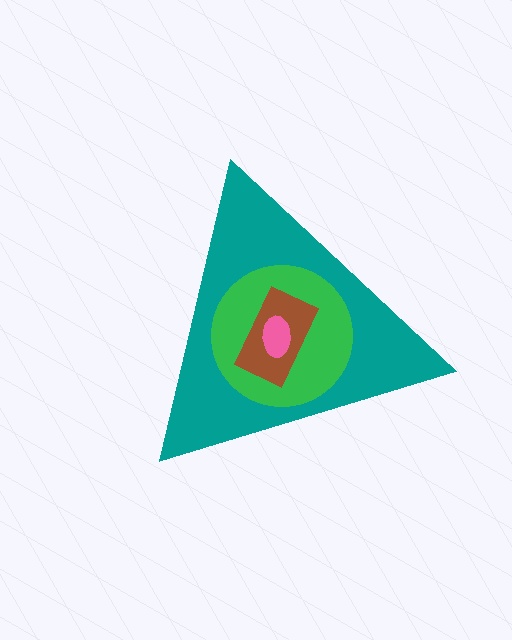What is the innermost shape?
The pink ellipse.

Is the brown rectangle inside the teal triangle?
Yes.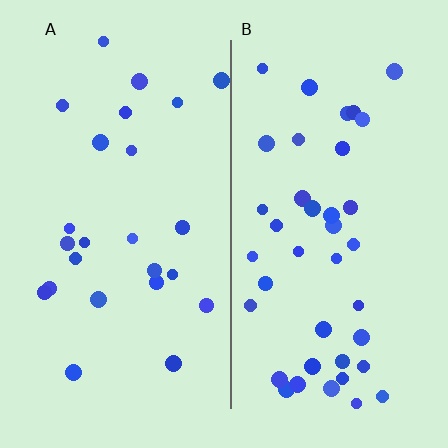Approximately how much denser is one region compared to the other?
Approximately 1.6× — region B over region A.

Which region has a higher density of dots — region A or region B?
B (the right).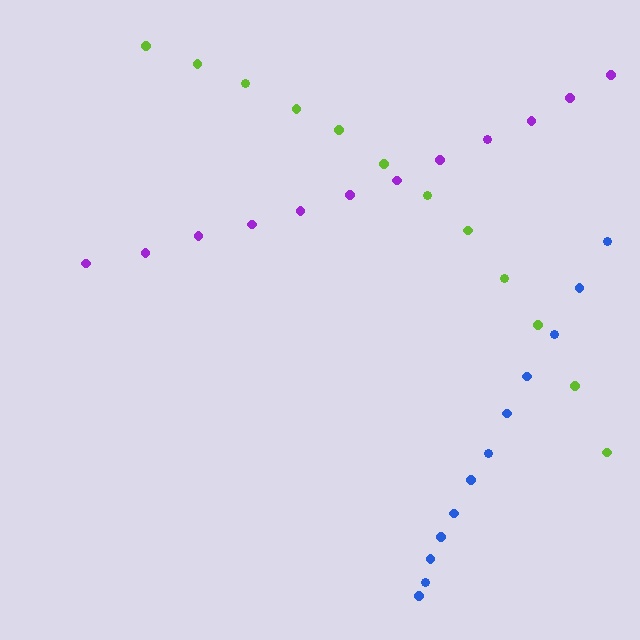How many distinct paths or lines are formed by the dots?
There are 3 distinct paths.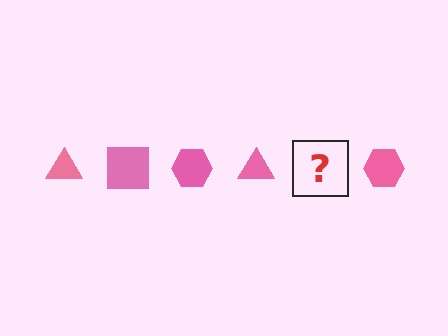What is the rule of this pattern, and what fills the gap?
The rule is that the pattern cycles through triangle, square, hexagon shapes in pink. The gap should be filled with a pink square.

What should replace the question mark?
The question mark should be replaced with a pink square.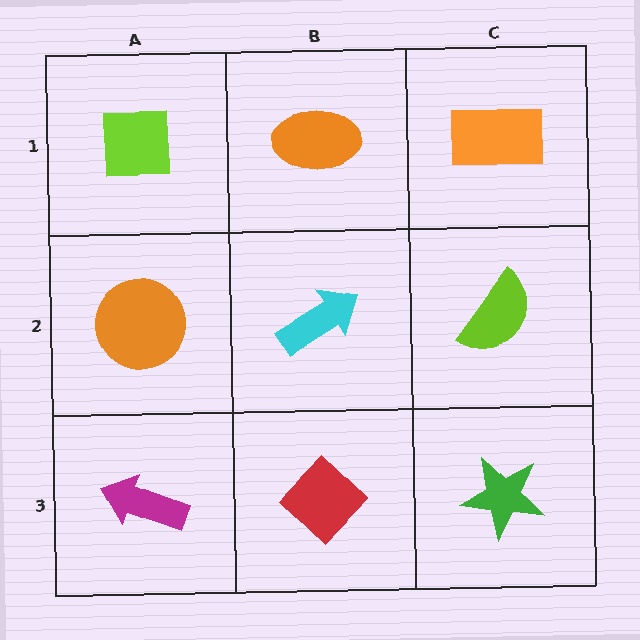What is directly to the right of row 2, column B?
A lime semicircle.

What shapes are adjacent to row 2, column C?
An orange rectangle (row 1, column C), a green star (row 3, column C), a cyan arrow (row 2, column B).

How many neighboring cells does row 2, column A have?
3.